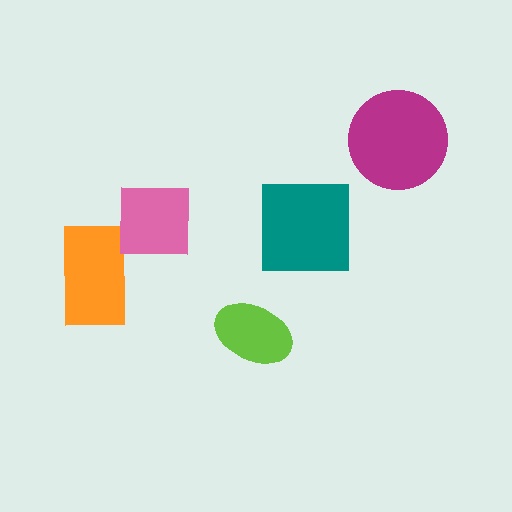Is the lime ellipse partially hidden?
No, no other shape covers it.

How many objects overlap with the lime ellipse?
0 objects overlap with the lime ellipse.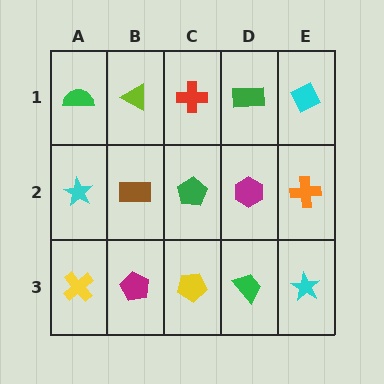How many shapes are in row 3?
5 shapes.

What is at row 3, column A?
A yellow cross.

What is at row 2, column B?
A brown rectangle.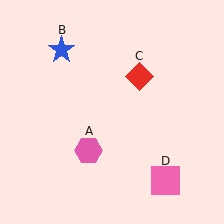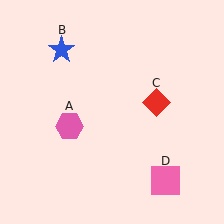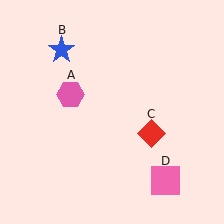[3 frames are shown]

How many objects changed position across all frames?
2 objects changed position: pink hexagon (object A), red diamond (object C).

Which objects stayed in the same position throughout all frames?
Blue star (object B) and pink square (object D) remained stationary.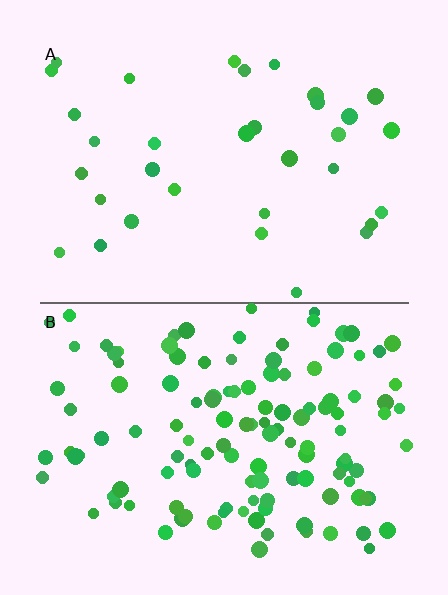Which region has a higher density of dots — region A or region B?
B (the bottom).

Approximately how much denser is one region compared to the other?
Approximately 3.8× — region B over region A.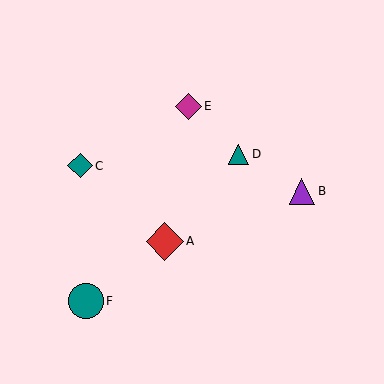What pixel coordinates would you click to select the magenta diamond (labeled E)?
Click at (188, 106) to select the magenta diamond E.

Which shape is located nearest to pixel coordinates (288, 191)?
The purple triangle (labeled B) at (302, 191) is nearest to that location.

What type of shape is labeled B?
Shape B is a purple triangle.